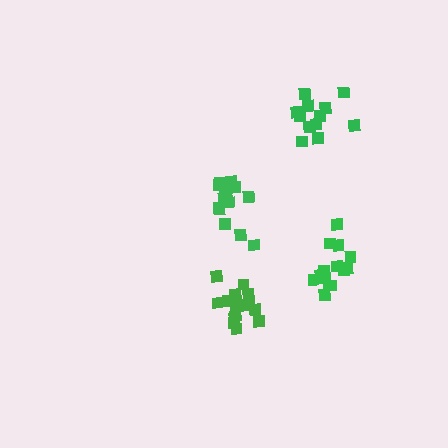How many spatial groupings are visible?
There are 4 spatial groupings.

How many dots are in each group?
Group 1: 16 dots, Group 2: 14 dots, Group 3: 16 dots, Group 4: 12 dots (58 total).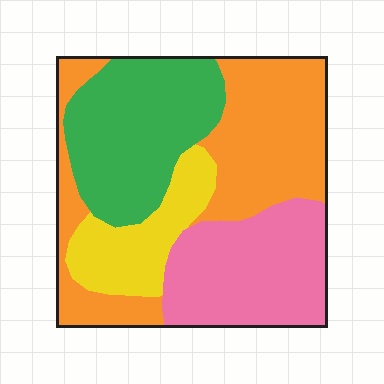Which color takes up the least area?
Yellow, at roughly 15%.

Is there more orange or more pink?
Orange.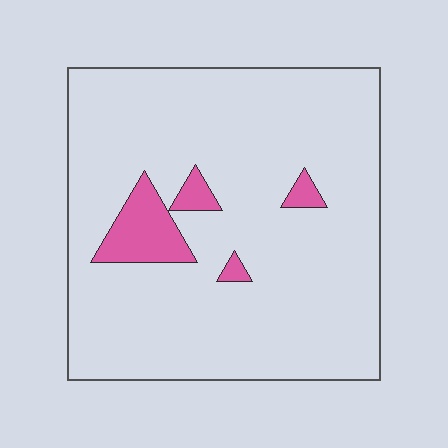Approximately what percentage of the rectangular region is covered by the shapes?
Approximately 10%.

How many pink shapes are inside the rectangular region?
4.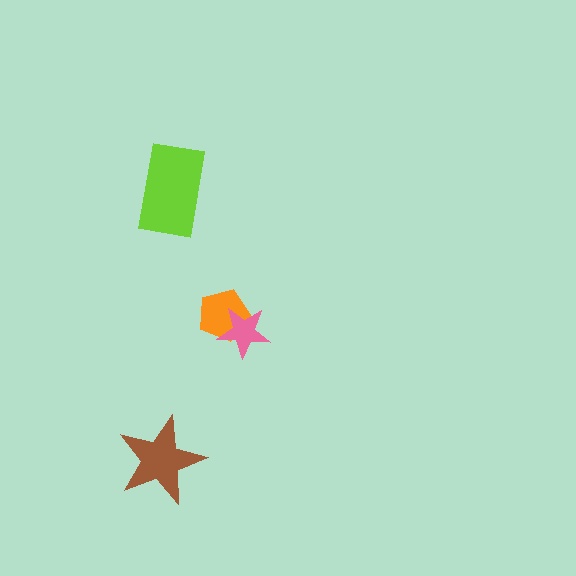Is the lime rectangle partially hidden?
No, no other shape covers it.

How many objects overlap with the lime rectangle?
0 objects overlap with the lime rectangle.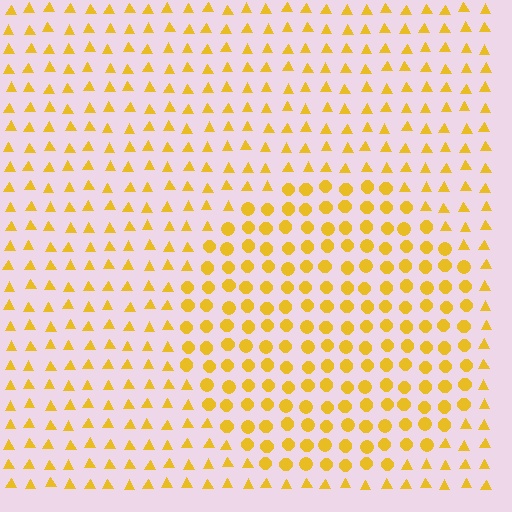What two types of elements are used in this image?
The image uses circles inside the circle region and triangles outside it.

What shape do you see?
I see a circle.